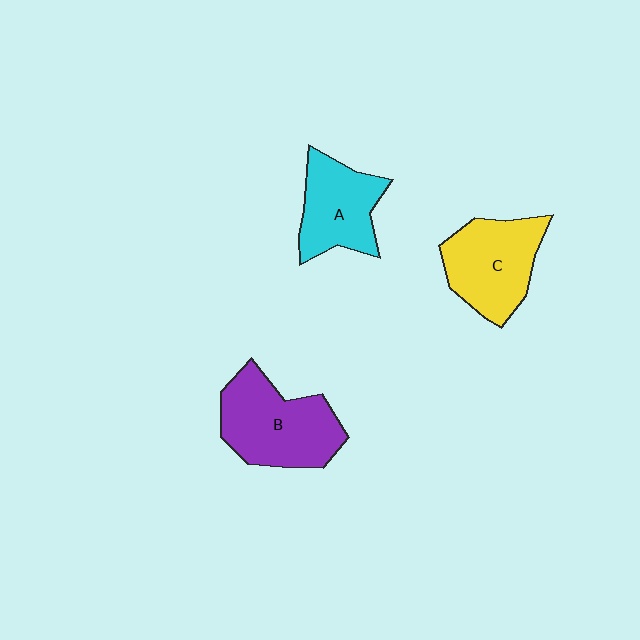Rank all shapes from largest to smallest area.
From largest to smallest: B (purple), C (yellow), A (cyan).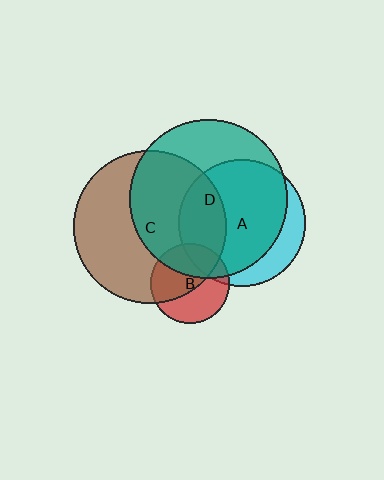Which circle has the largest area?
Circle D (teal).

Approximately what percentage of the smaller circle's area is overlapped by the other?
Approximately 30%.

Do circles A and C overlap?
Yes.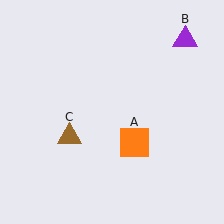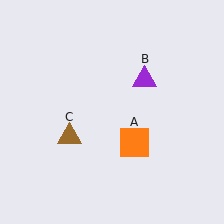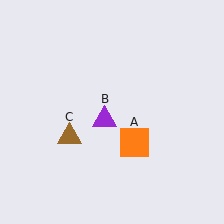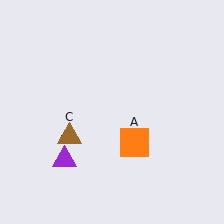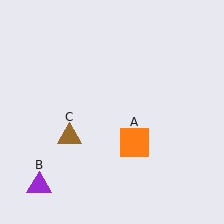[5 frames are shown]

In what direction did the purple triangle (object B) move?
The purple triangle (object B) moved down and to the left.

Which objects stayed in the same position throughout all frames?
Orange square (object A) and brown triangle (object C) remained stationary.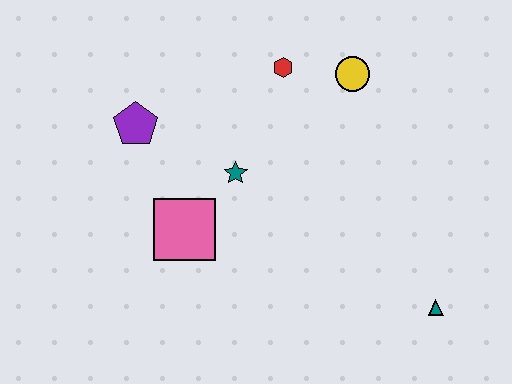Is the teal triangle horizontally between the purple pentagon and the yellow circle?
No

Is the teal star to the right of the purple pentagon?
Yes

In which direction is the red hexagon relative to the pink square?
The red hexagon is above the pink square.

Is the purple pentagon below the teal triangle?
No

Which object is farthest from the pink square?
The teal triangle is farthest from the pink square.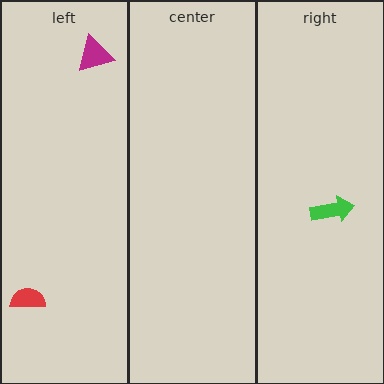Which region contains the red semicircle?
The left region.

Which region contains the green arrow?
The right region.